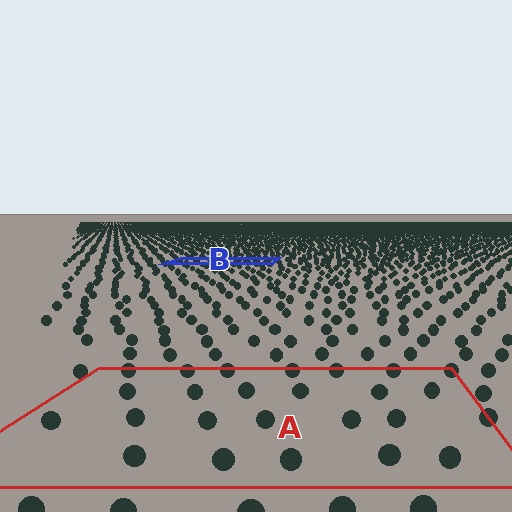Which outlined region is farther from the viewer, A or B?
Region B is farther from the viewer — the texture elements inside it appear smaller and more densely packed.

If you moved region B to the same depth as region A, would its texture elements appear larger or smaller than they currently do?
They would appear larger. At a closer depth, the same texture elements are projected at a bigger on-screen size.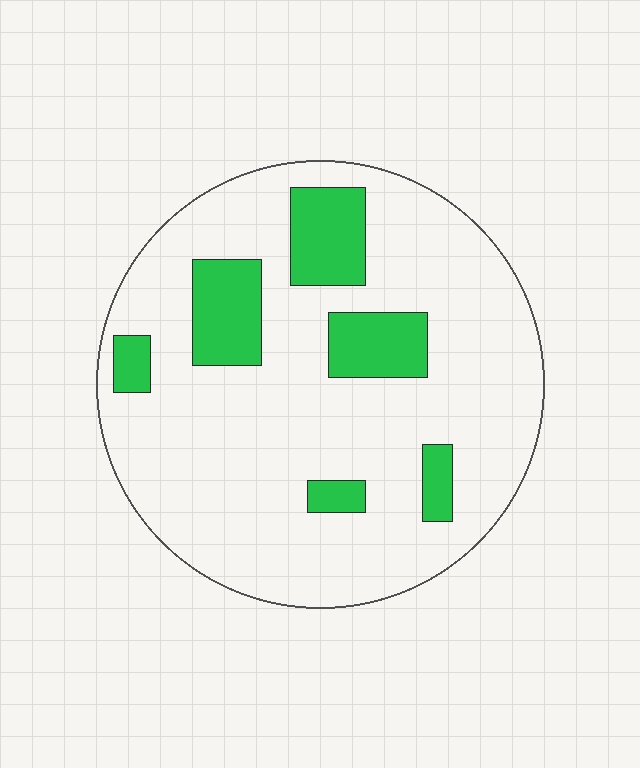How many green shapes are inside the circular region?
6.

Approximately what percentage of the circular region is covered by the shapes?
Approximately 20%.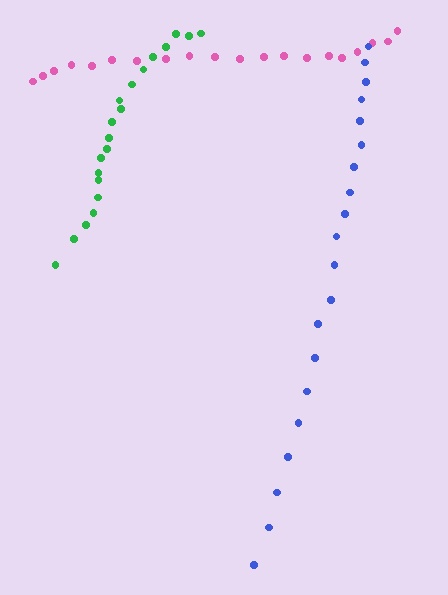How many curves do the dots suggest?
There are 3 distinct paths.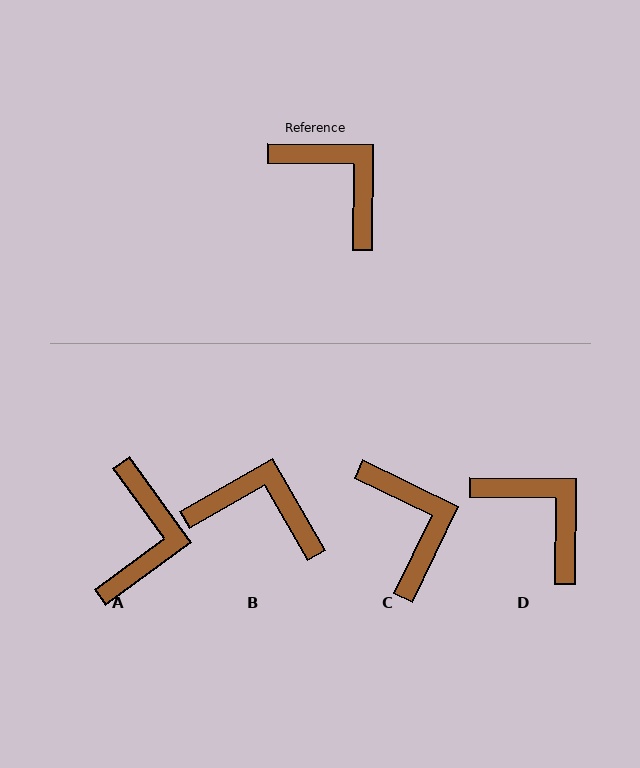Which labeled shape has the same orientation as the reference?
D.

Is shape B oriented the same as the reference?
No, it is off by about 31 degrees.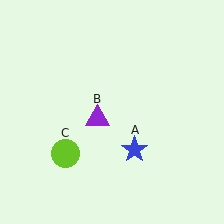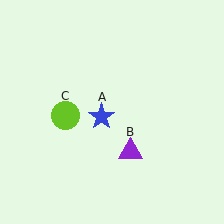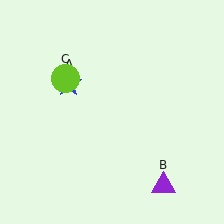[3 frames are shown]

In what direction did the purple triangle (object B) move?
The purple triangle (object B) moved down and to the right.